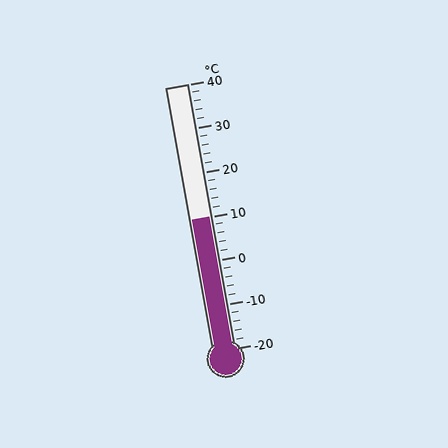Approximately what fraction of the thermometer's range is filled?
The thermometer is filled to approximately 50% of its range.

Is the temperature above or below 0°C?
The temperature is above 0°C.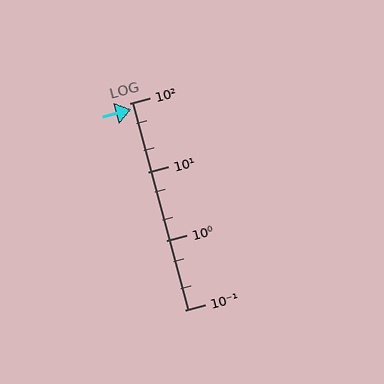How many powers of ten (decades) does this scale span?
The scale spans 3 decades, from 0.1 to 100.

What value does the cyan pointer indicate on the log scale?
The pointer indicates approximately 82.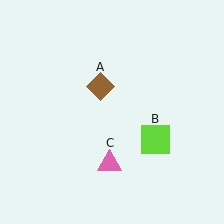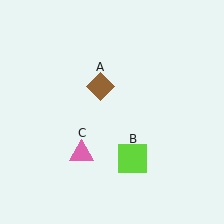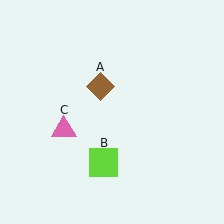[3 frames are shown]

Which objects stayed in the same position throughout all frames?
Brown diamond (object A) remained stationary.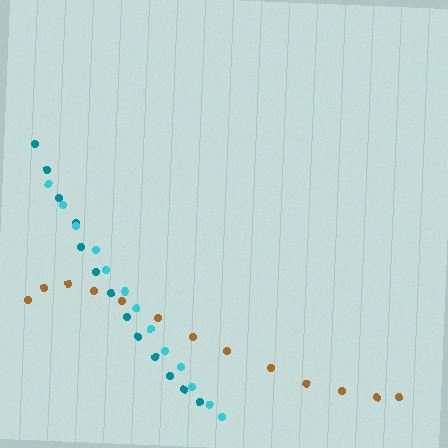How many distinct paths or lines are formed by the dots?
There are 3 distinct paths.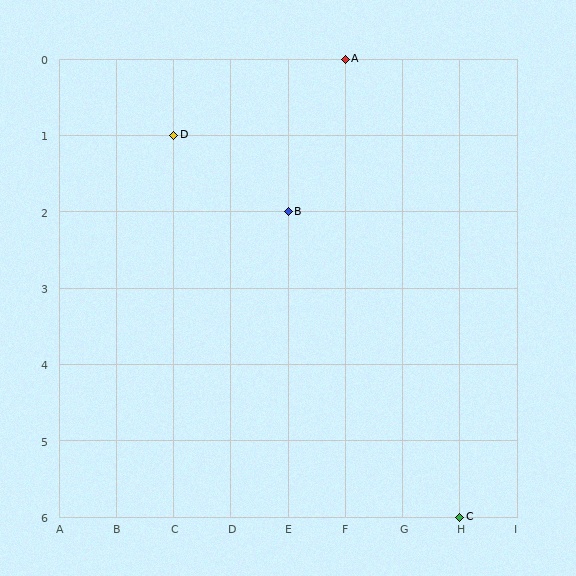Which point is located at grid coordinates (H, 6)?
Point C is at (H, 6).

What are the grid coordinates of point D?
Point D is at grid coordinates (C, 1).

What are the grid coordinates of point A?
Point A is at grid coordinates (F, 0).